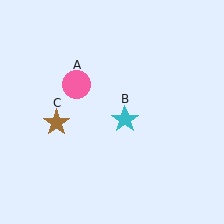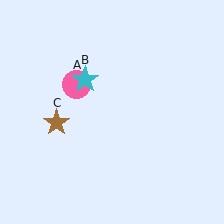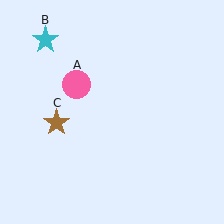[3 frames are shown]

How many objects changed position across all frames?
1 object changed position: cyan star (object B).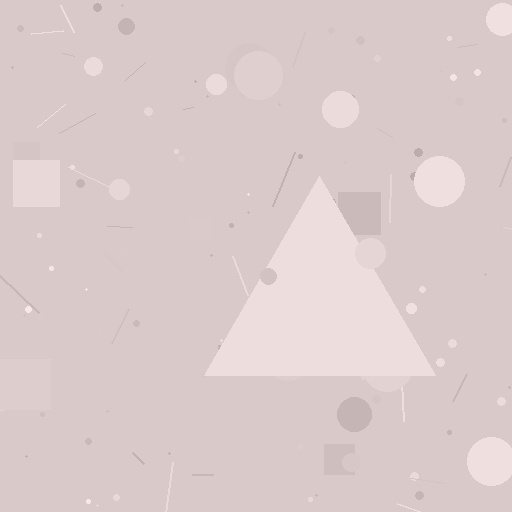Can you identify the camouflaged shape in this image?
The camouflaged shape is a triangle.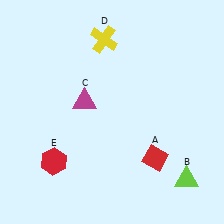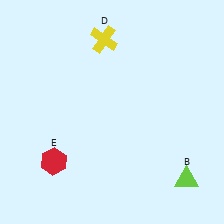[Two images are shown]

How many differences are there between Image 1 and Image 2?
There are 2 differences between the two images.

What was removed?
The magenta triangle (C), the red diamond (A) were removed in Image 2.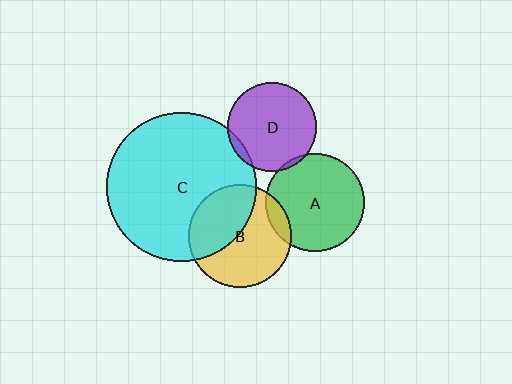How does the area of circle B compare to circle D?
Approximately 1.3 times.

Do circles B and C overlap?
Yes.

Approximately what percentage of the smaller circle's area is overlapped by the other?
Approximately 40%.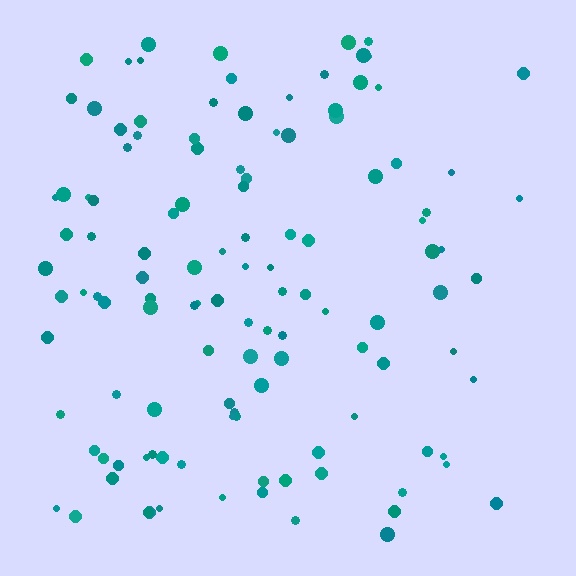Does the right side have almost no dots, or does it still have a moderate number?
Still a moderate number, just noticeably fewer than the left.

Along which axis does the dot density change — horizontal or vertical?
Horizontal.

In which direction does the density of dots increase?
From right to left, with the left side densest.